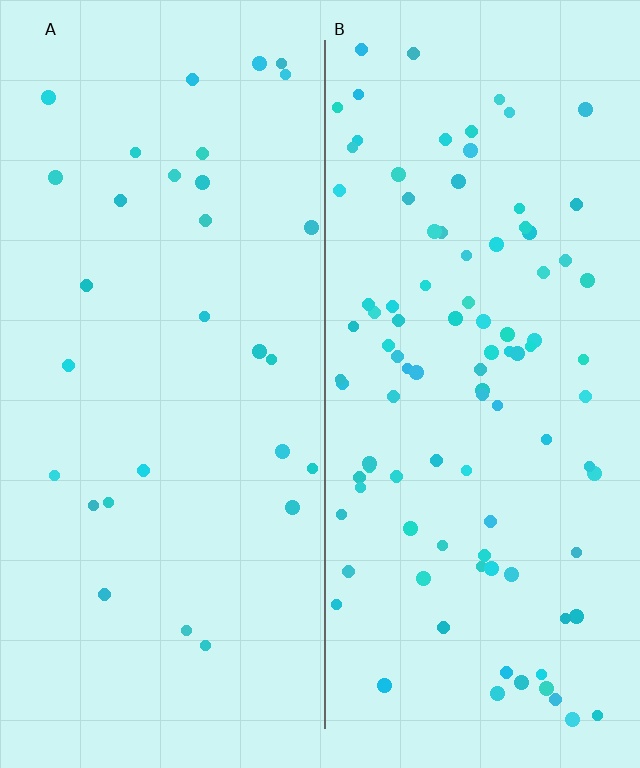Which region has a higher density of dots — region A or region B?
B (the right).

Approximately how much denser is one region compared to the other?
Approximately 3.3× — region B over region A.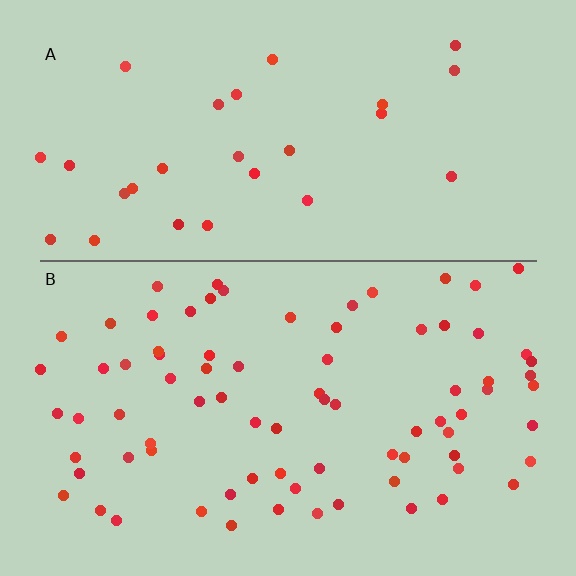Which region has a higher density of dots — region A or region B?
B (the bottom).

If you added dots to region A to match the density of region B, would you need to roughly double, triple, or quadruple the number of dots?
Approximately triple.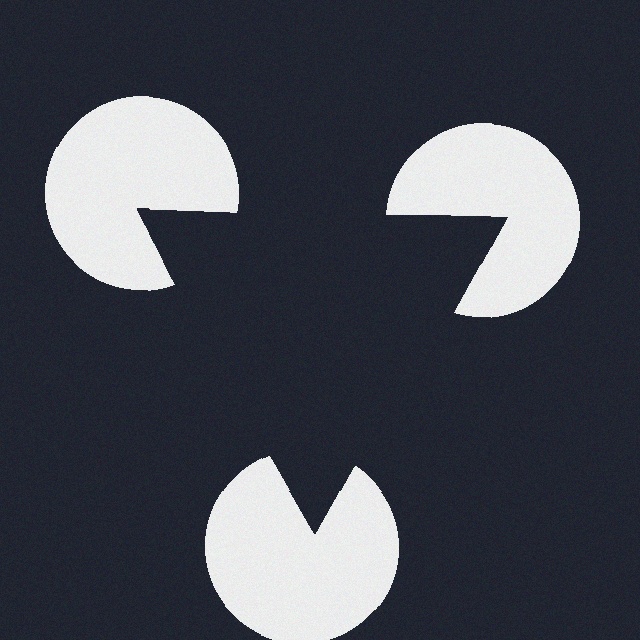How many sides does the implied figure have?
3 sides.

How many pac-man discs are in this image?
There are 3 — one at each vertex of the illusory triangle.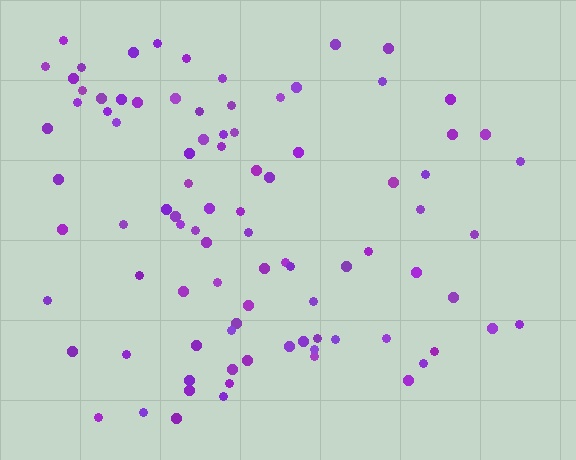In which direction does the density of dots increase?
From right to left, with the left side densest.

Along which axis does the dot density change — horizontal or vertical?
Horizontal.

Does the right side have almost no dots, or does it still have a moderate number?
Still a moderate number, just noticeably fewer than the left.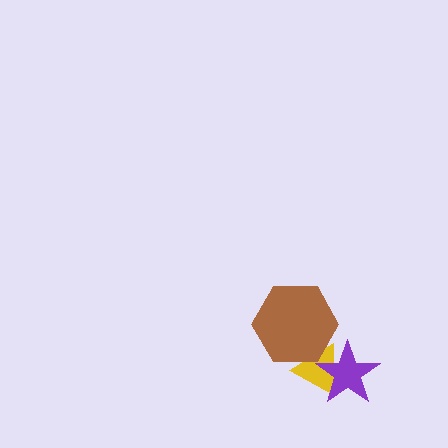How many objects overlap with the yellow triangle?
2 objects overlap with the yellow triangle.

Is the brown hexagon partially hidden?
No, no other shape covers it.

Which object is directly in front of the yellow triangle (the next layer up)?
The purple star is directly in front of the yellow triangle.